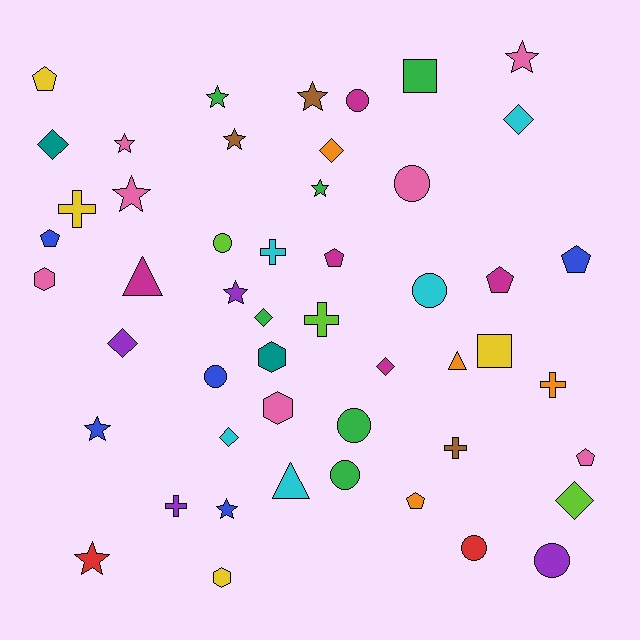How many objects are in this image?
There are 50 objects.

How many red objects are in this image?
There are 2 red objects.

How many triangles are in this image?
There are 3 triangles.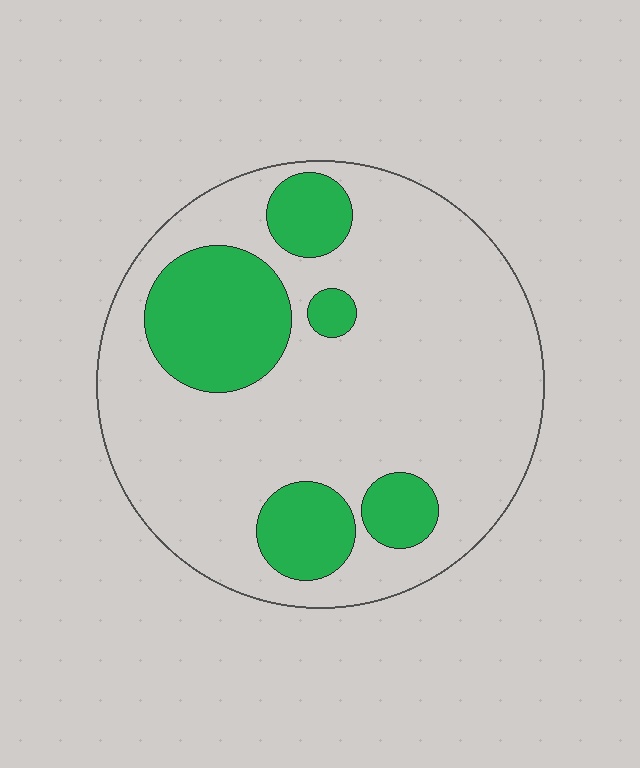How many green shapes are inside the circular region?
5.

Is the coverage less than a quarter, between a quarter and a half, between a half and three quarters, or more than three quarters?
Less than a quarter.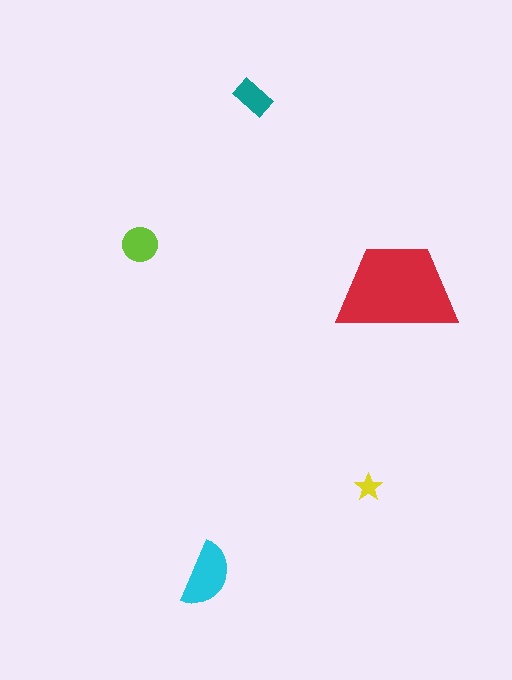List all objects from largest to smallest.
The red trapezoid, the cyan semicircle, the lime circle, the teal rectangle, the yellow star.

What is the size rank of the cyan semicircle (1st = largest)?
2nd.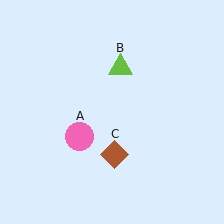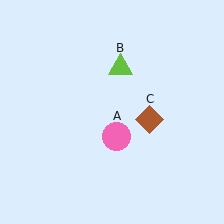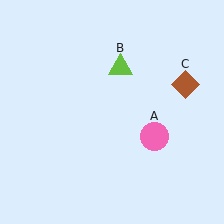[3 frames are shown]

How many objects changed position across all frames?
2 objects changed position: pink circle (object A), brown diamond (object C).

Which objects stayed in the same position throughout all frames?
Lime triangle (object B) remained stationary.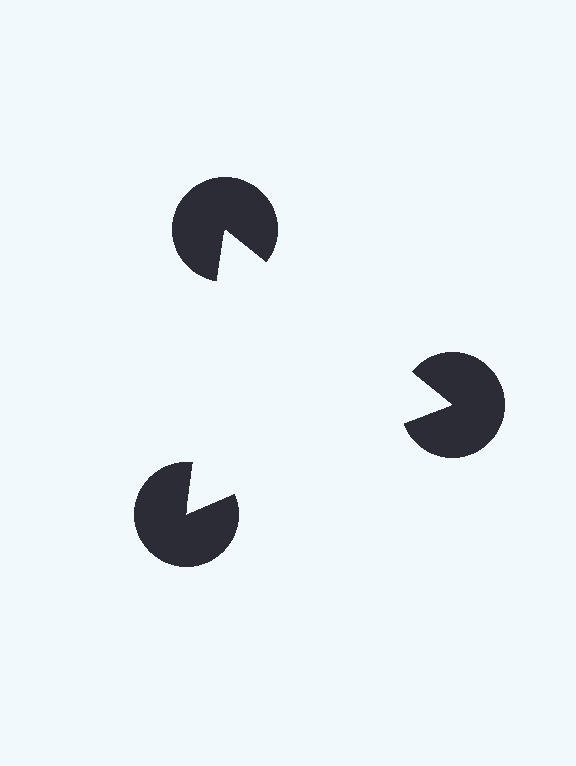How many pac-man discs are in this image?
There are 3 — one at each vertex of the illusory triangle.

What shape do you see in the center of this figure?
An illusory triangle — its edges are inferred from the aligned wedge cuts in the pac-man discs, not physically drawn.